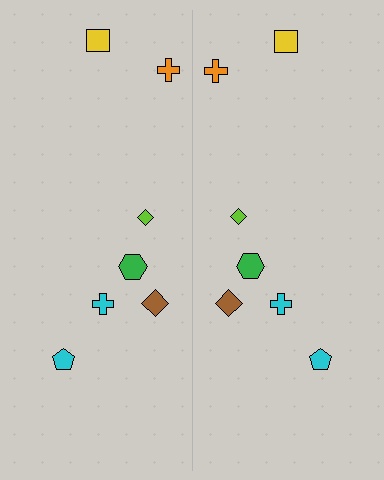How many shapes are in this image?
There are 14 shapes in this image.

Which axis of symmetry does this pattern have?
The pattern has a vertical axis of symmetry running through the center of the image.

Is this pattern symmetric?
Yes, this pattern has bilateral (reflection) symmetry.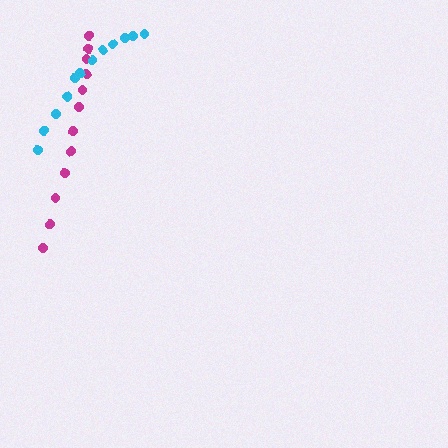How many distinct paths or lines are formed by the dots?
There are 2 distinct paths.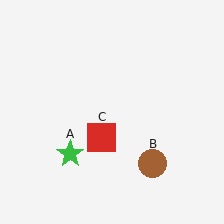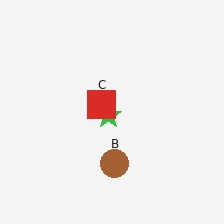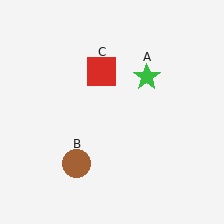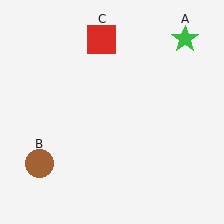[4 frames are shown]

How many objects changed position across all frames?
3 objects changed position: green star (object A), brown circle (object B), red square (object C).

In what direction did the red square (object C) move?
The red square (object C) moved up.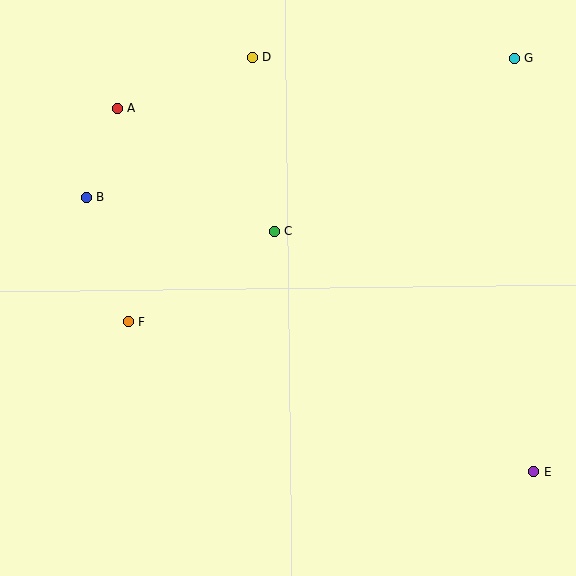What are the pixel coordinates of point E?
Point E is at (534, 472).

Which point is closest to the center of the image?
Point C at (275, 231) is closest to the center.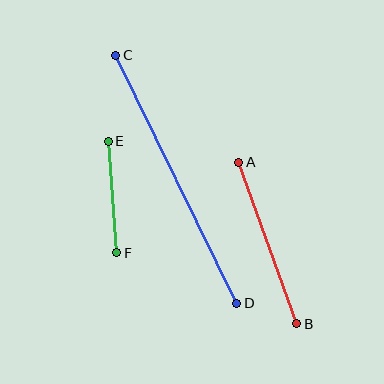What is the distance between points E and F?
The distance is approximately 112 pixels.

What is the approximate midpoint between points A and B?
The midpoint is at approximately (268, 243) pixels.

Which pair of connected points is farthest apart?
Points C and D are farthest apart.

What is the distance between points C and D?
The distance is approximately 276 pixels.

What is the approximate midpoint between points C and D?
The midpoint is at approximately (176, 179) pixels.